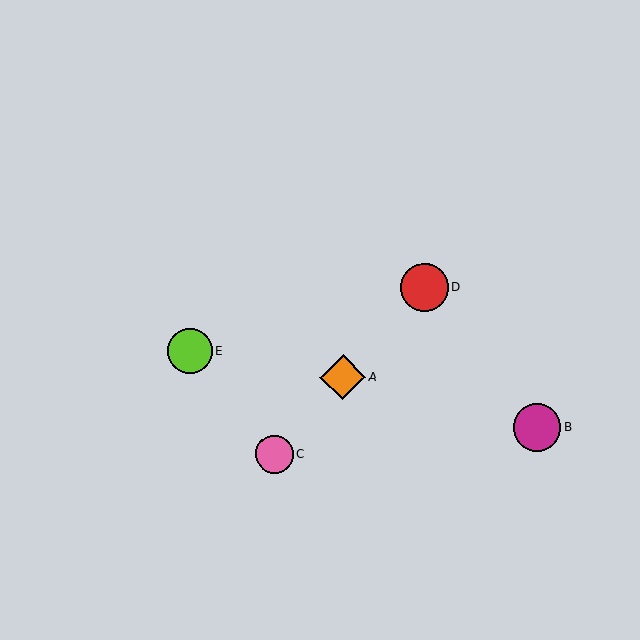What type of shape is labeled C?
Shape C is a pink circle.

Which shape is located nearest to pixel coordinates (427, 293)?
The red circle (labeled D) at (425, 287) is nearest to that location.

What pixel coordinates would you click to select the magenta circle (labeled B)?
Click at (537, 427) to select the magenta circle B.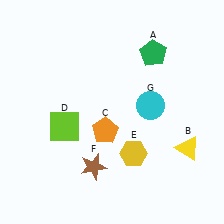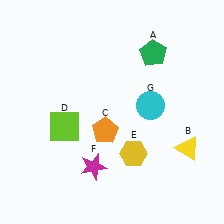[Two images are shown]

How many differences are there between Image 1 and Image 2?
There is 1 difference between the two images.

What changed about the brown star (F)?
In Image 1, F is brown. In Image 2, it changed to magenta.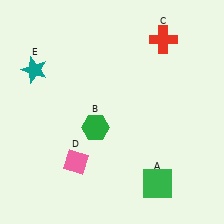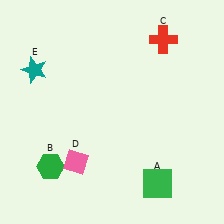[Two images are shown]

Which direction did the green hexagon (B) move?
The green hexagon (B) moved left.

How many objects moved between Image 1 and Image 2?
1 object moved between the two images.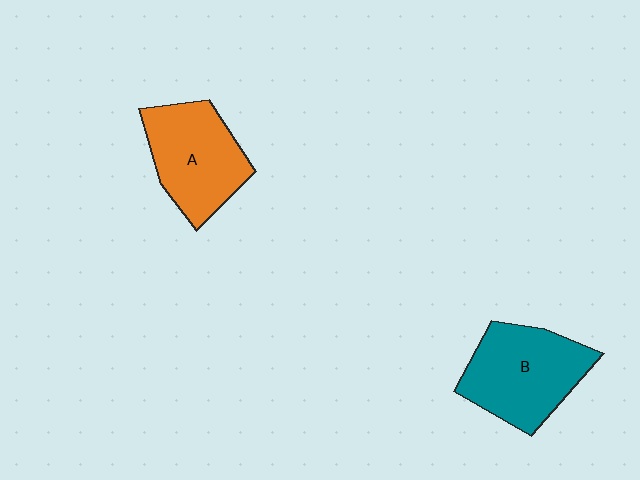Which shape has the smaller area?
Shape A (orange).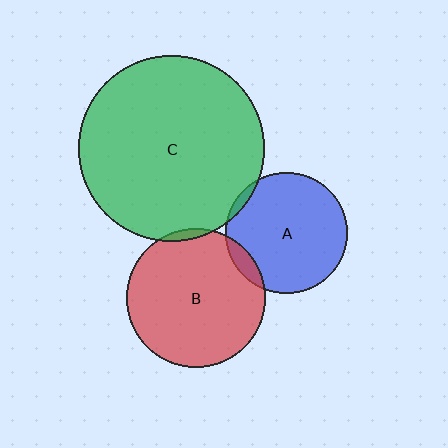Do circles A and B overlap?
Yes.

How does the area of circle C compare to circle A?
Approximately 2.4 times.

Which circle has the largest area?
Circle C (green).